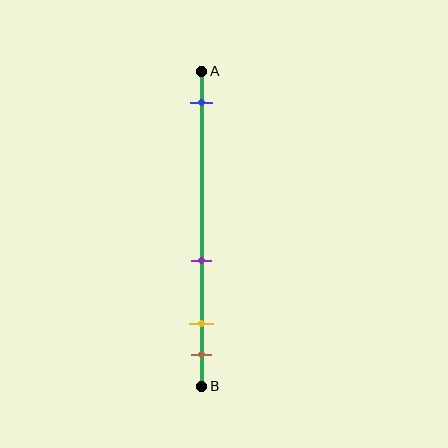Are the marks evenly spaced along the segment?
No, the marks are not evenly spaced.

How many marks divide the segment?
There are 4 marks dividing the segment.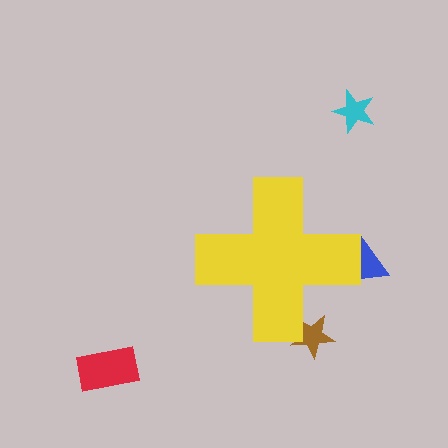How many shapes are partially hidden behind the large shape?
2 shapes are partially hidden.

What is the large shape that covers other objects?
A yellow cross.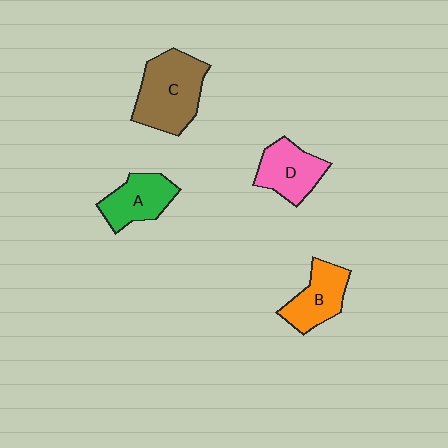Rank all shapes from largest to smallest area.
From largest to smallest: C (brown), D (pink), B (orange), A (green).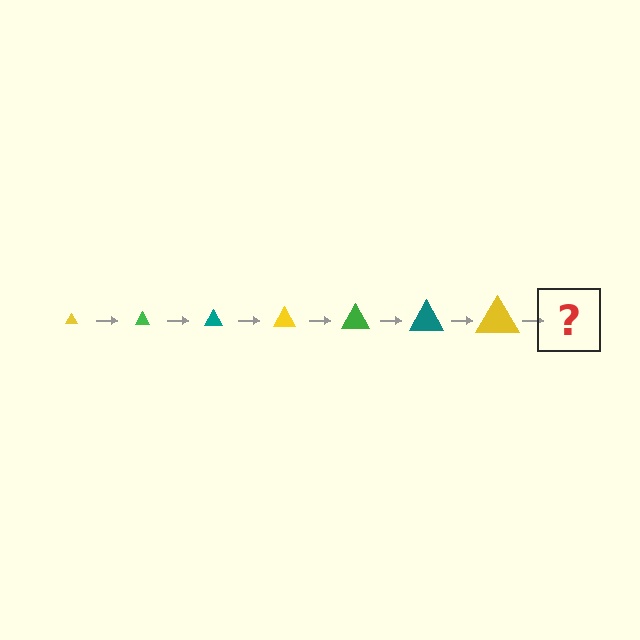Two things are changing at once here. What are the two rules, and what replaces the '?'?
The two rules are that the triangle grows larger each step and the color cycles through yellow, green, and teal. The '?' should be a green triangle, larger than the previous one.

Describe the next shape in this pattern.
It should be a green triangle, larger than the previous one.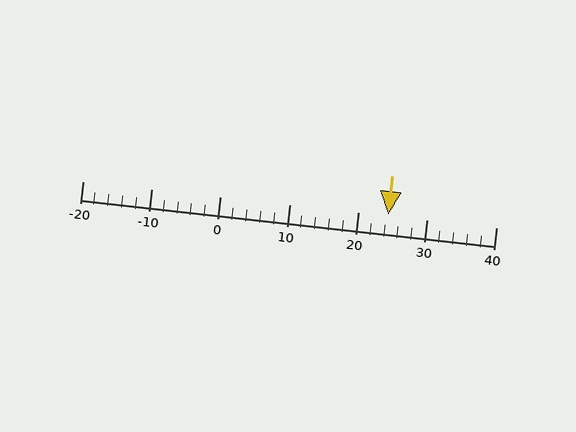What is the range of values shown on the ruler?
The ruler shows values from -20 to 40.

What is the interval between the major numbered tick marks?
The major tick marks are spaced 10 units apart.